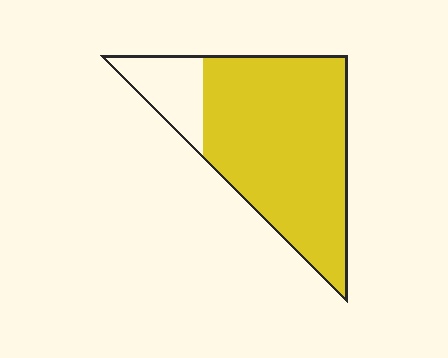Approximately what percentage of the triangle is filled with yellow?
Approximately 85%.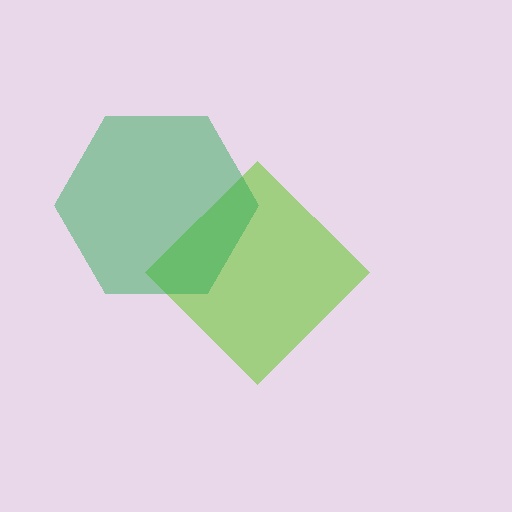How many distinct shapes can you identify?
There are 2 distinct shapes: a lime diamond, a green hexagon.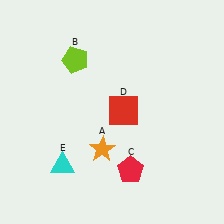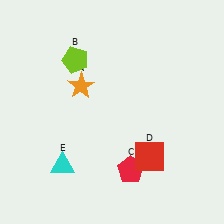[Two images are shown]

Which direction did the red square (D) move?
The red square (D) moved down.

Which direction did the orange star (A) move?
The orange star (A) moved up.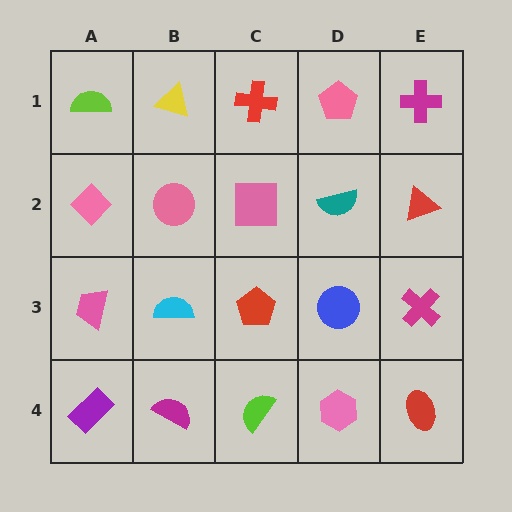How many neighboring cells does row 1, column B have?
3.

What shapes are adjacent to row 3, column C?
A pink square (row 2, column C), a lime semicircle (row 4, column C), a cyan semicircle (row 3, column B), a blue circle (row 3, column D).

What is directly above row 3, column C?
A pink square.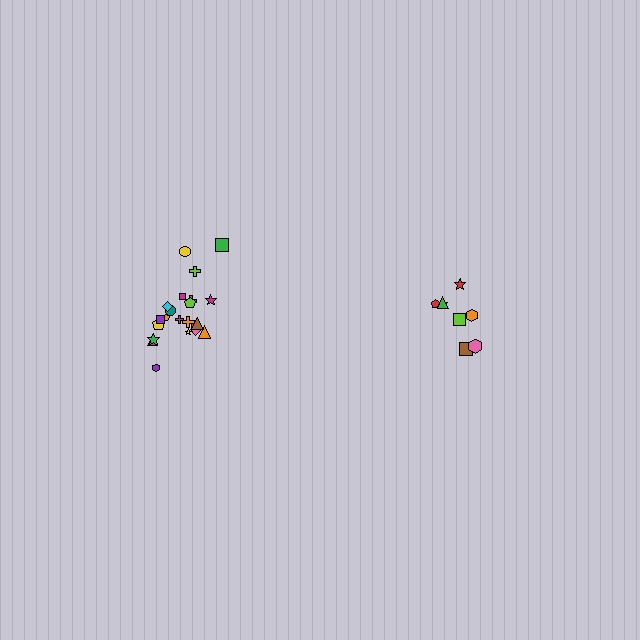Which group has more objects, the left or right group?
The left group.